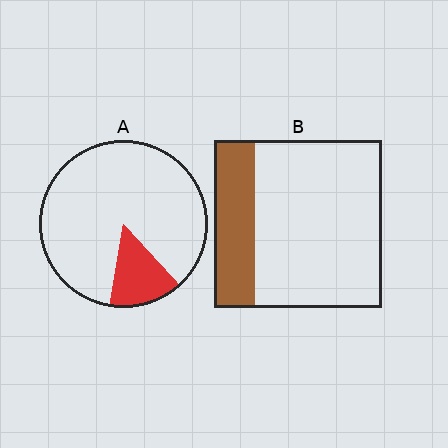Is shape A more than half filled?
No.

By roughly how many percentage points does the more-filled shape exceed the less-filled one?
By roughly 10 percentage points (B over A).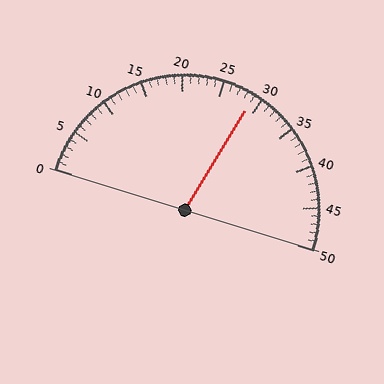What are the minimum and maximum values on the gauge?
The gauge ranges from 0 to 50.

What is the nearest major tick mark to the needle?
The nearest major tick mark is 30.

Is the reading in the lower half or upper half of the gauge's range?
The reading is in the upper half of the range (0 to 50).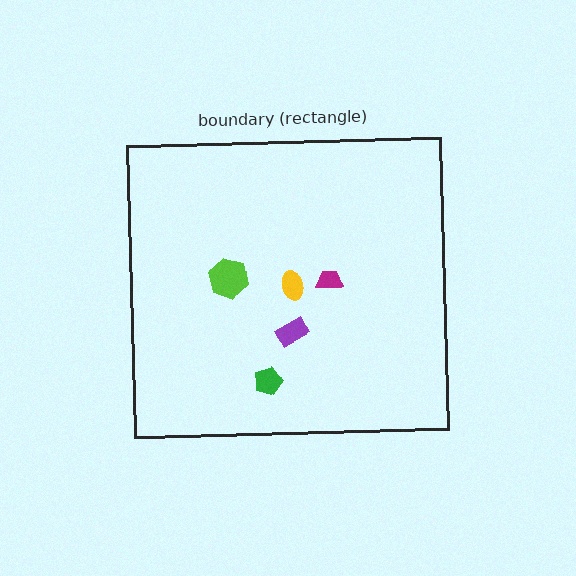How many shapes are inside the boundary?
5 inside, 0 outside.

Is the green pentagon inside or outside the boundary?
Inside.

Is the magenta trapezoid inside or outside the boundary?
Inside.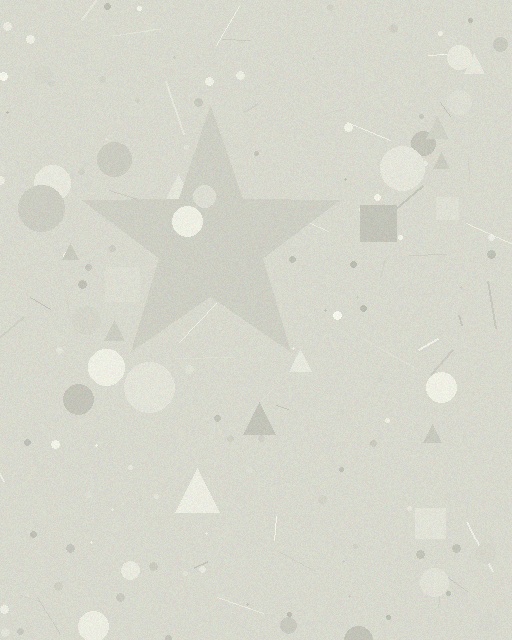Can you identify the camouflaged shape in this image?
The camouflaged shape is a star.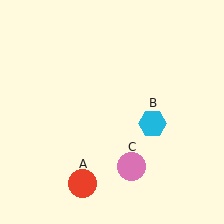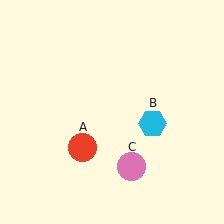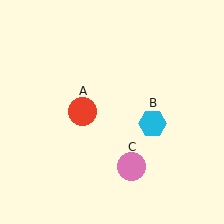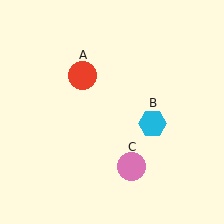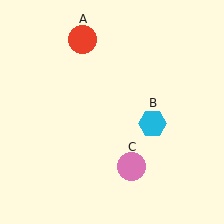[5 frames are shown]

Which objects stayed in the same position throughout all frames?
Cyan hexagon (object B) and pink circle (object C) remained stationary.